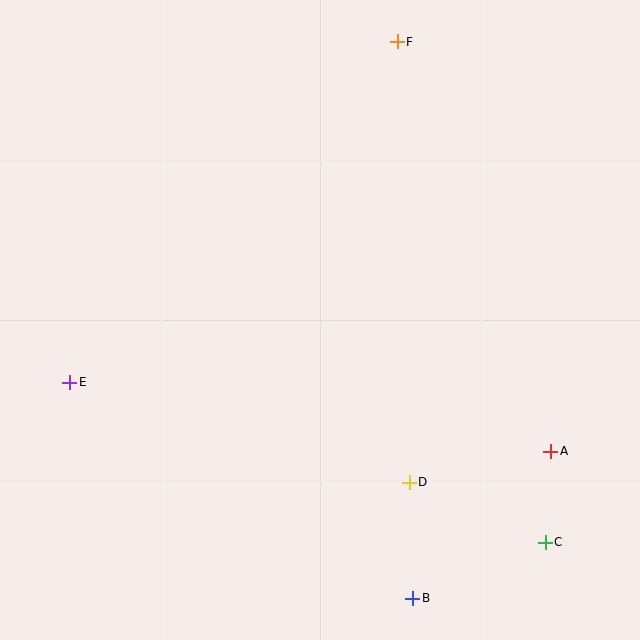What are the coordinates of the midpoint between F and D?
The midpoint between F and D is at (403, 262).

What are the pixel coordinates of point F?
Point F is at (397, 42).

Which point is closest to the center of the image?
Point D at (409, 482) is closest to the center.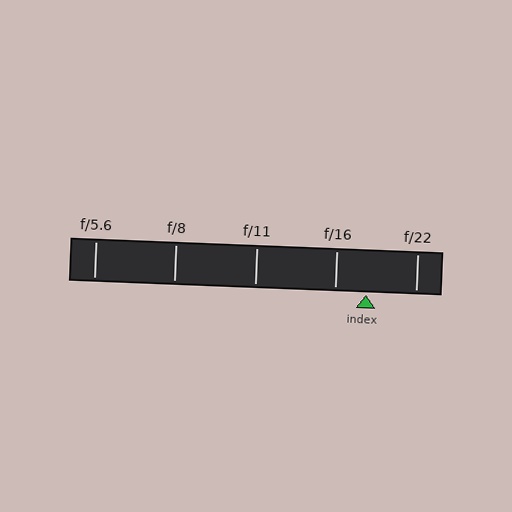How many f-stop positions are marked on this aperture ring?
There are 5 f-stop positions marked.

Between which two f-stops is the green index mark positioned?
The index mark is between f/16 and f/22.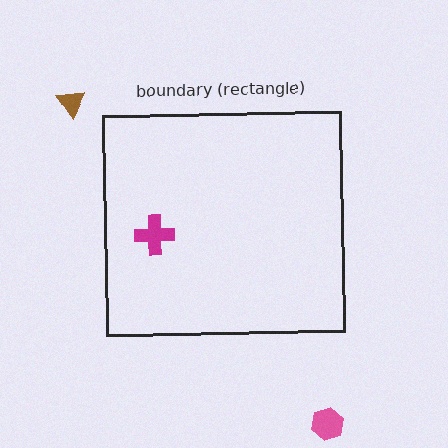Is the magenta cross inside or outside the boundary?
Inside.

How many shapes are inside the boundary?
1 inside, 2 outside.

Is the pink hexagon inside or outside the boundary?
Outside.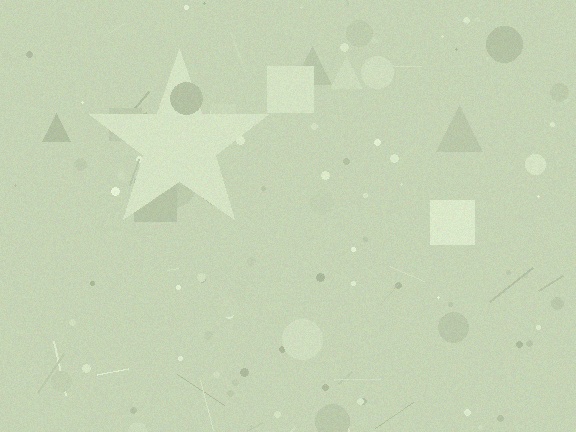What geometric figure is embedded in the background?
A star is embedded in the background.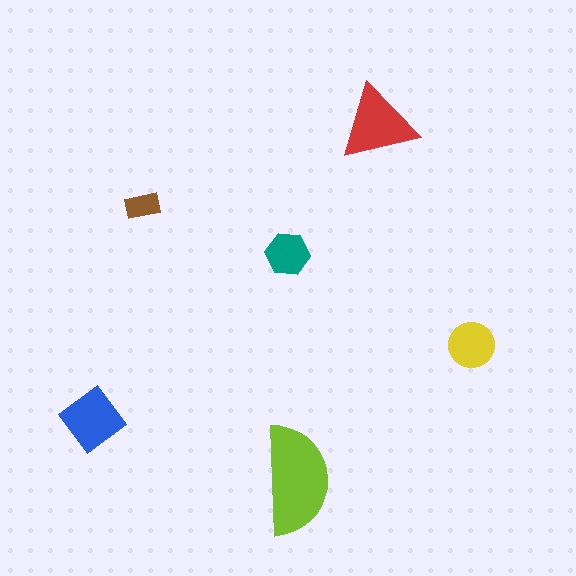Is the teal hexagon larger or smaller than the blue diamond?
Smaller.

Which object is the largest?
The lime semicircle.